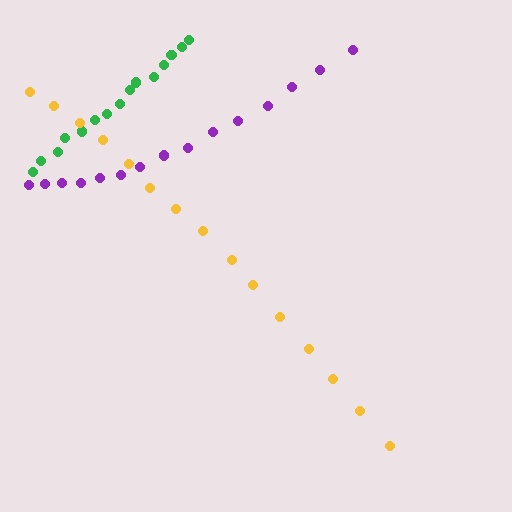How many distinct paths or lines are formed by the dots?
There are 3 distinct paths.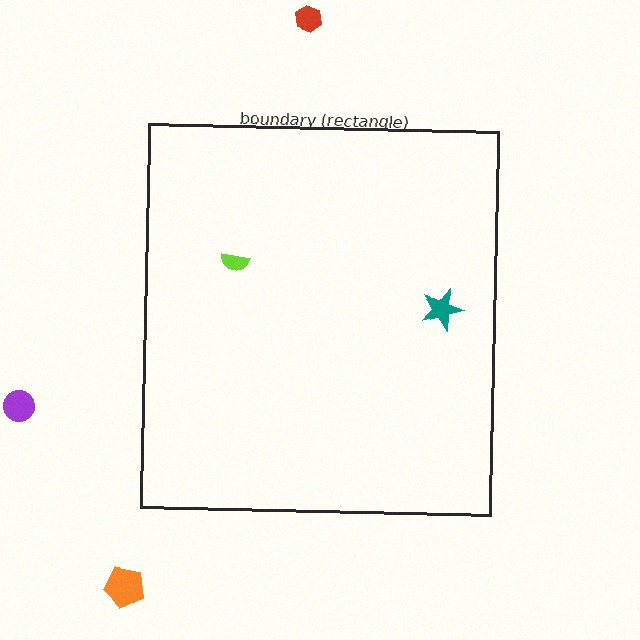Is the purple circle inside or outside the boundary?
Outside.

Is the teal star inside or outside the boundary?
Inside.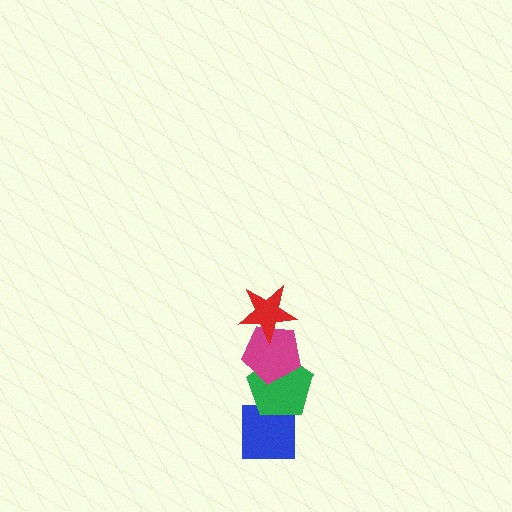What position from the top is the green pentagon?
The green pentagon is 3rd from the top.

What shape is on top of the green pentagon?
The magenta pentagon is on top of the green pentagon.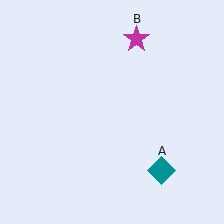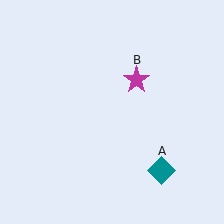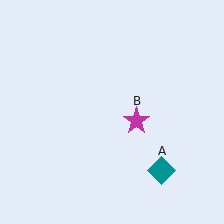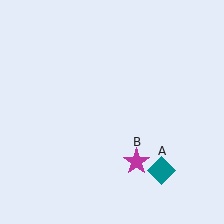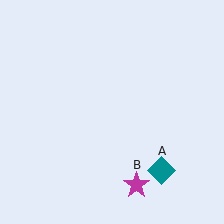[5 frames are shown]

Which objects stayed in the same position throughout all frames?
Teal diamond (object A) remained stationary.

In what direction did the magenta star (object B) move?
The magenta star (object B) moved down.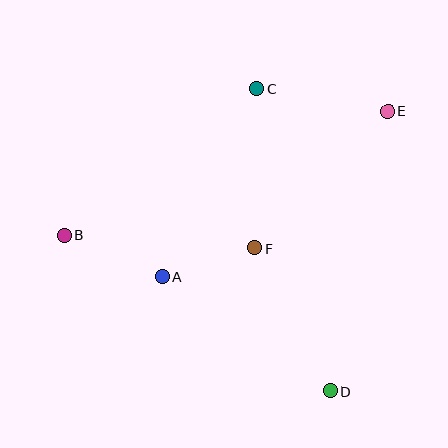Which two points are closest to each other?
Points A and F are closest to each other.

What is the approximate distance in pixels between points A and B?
The distance between A and B is approximately 107 pixels.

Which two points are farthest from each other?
Points B and E are farthest from each other.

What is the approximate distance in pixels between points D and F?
The distance between D and F is approximately 162 pixels.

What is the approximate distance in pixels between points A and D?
The distance between A and D is approximately 203 pixels.